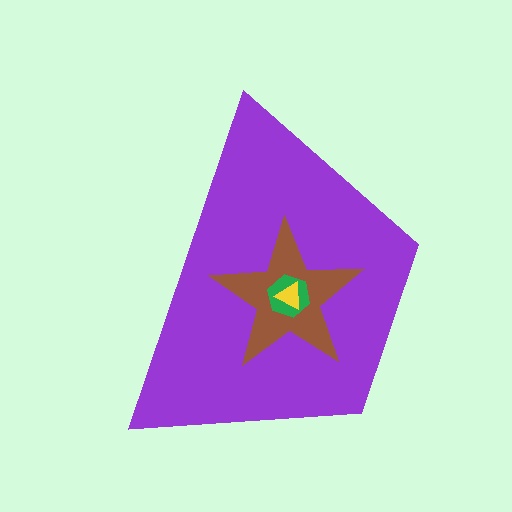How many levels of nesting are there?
4.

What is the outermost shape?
The purple trapezoid.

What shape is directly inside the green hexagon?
The yellow triangle.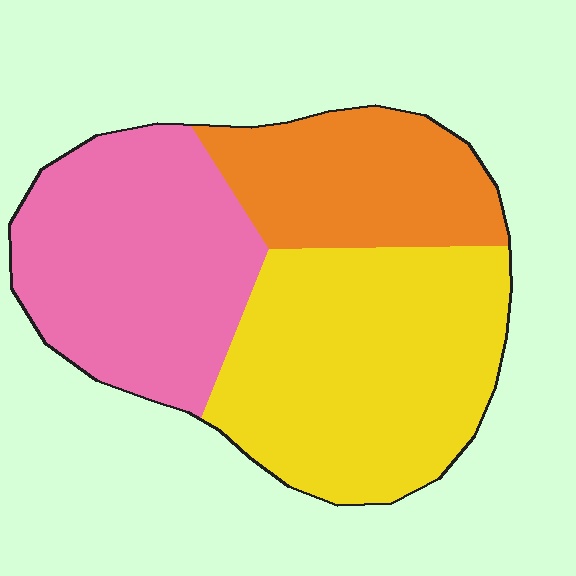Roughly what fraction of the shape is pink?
Pink covers 35% of the shape.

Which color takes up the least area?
Orange, at roughly 25%.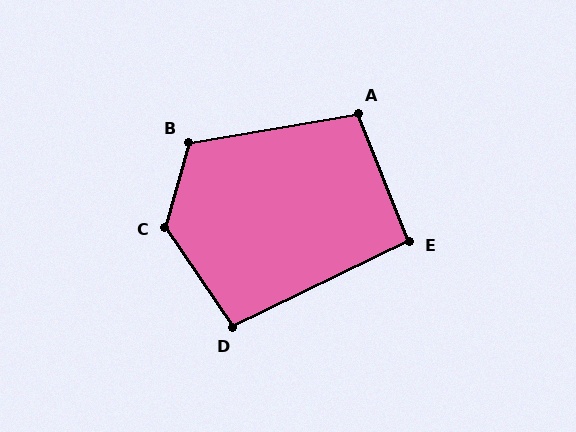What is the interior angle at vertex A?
Approximately 102 degrees (obtuse).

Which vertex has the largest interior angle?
C, at approximately 130 degrees.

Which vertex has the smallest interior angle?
E, at approximately 94 degrees.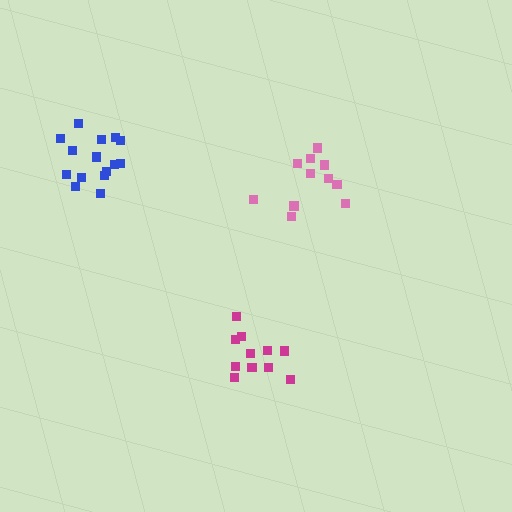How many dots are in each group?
Group 1: 11 dots, Group 2: 15 dots, Group 3: 11 dots (37 total).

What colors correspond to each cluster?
The clusters are colored: magenta, blue, pink.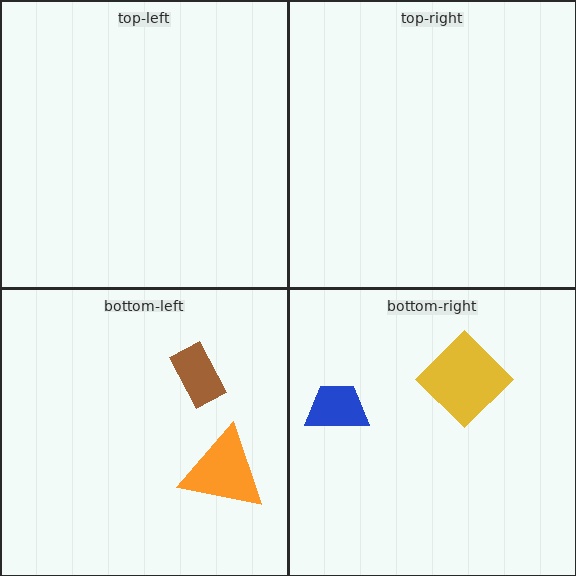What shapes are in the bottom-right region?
The blue trapezoid, the yellow diamond.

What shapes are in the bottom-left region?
The brown rectangle, the orange triangle.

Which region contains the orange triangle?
The bottom-left region.